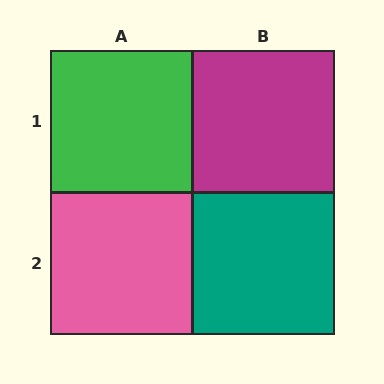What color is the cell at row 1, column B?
Magenta.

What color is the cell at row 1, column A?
Green.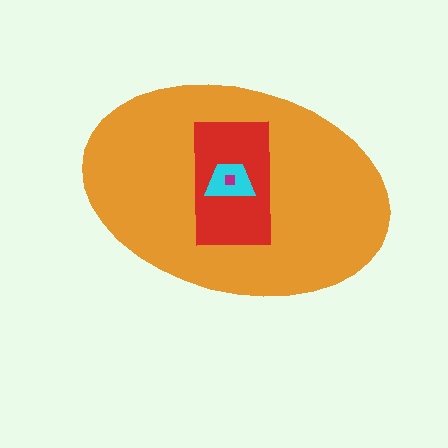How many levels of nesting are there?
4.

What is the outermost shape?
The orange ellipse.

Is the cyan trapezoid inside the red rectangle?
Yes.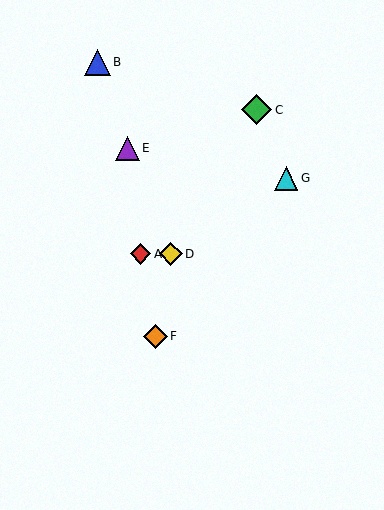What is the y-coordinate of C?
Object C is at y≈110.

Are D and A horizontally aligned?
Yes, both are at y≈254.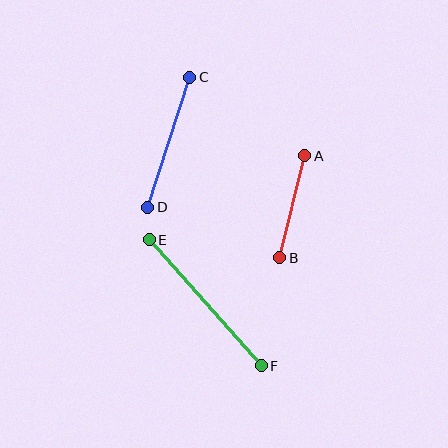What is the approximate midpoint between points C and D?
The midpoint is at approximately (169, 142) pixels.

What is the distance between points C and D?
The distance is approximately 137 pixels.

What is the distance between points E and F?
The distance is approximately 169 pixels.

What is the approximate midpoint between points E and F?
The midpoint is at approximately (205, 303) pixels.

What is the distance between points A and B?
The distance is approximately 105 pixels.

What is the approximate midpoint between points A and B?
The midpoint is at approximately (292, 207) pixels.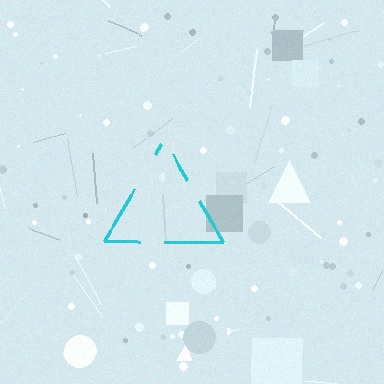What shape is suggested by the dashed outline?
The dashed outline suggests a triangle.